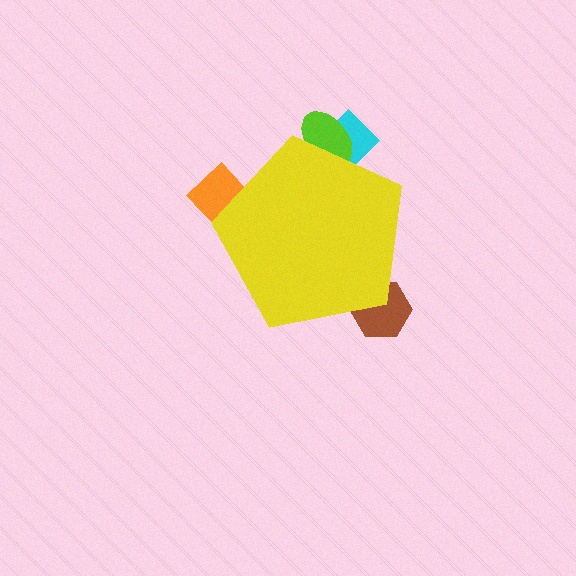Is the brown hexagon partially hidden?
Yes, the brown hexagon is partially hidden behind the yellow pentagon.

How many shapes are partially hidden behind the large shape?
4 shapes are partially hidden.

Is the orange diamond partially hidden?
Yes, the orange diamond is partially hidden behind the yellow pentagon.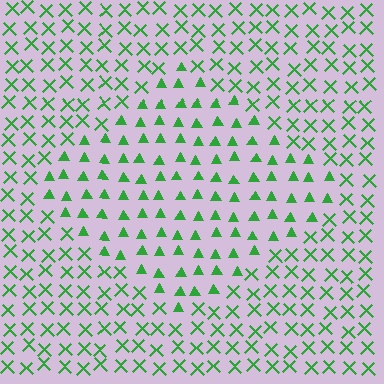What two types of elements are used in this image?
The image uses triangles inside the diamond region and X marks outside it.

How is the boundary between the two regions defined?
The boundary is defined by a change in element shape: triangles inside vs. X marks outside. All elements share the same color and spacing.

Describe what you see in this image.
The image is filled with small green elements arranged in a uniform grid. A diamond-shaped region contains triangles, while the surrounding area contains X marks. The boundary is defined purely by the change in element shape.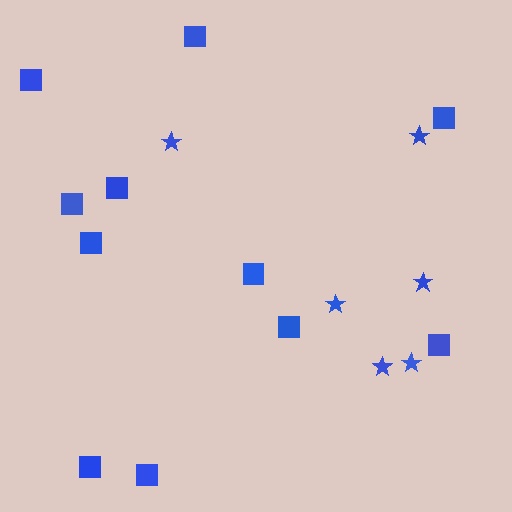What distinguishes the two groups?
There are 2 groups: one group of squares (11) and one group of stars (6).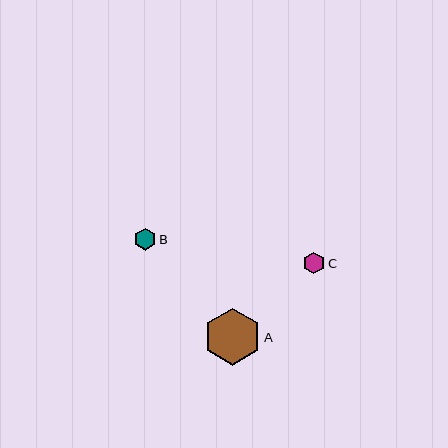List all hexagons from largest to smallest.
From largest to smallest: A, B, C.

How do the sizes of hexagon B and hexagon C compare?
Hexagon B and hexagon C are approximately the same size.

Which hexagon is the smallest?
Hexagon C is the smallest with a size of approximately 21 pixels.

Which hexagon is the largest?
Hexagon A is the largest with a size of approximately 57 pixels.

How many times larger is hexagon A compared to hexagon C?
Hexagon A is approximately 2.7 times the size of hexagon C.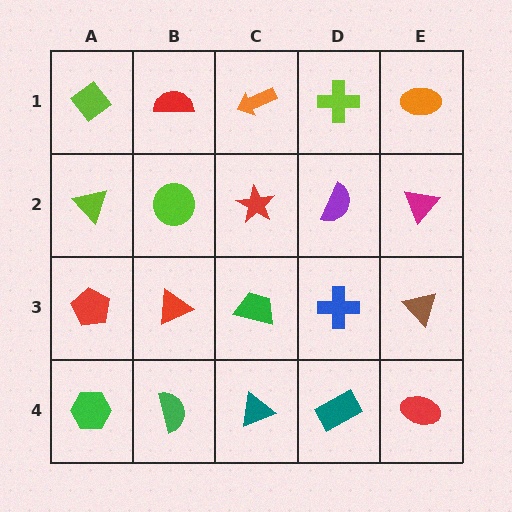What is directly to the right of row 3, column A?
A red triangle.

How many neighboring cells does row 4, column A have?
2.